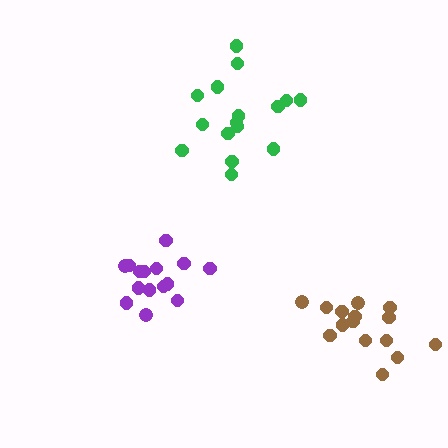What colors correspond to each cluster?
The clusters are colored: brown, purple, green.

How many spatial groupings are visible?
There are 3 spatial groupings.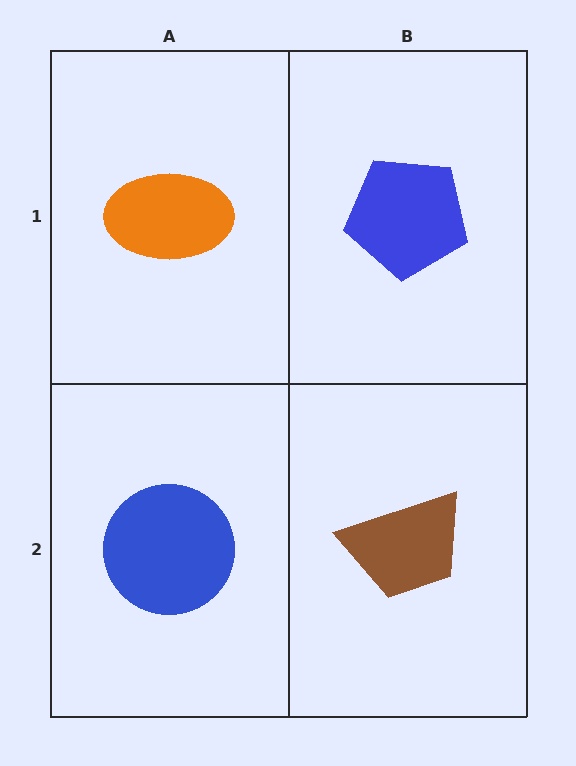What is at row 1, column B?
A blue pentagon.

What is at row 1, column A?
An orange ellipse.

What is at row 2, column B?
A brown trapezoid.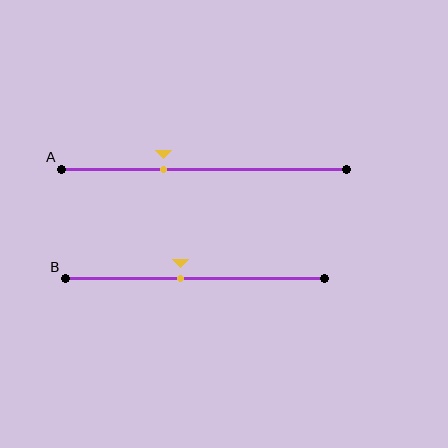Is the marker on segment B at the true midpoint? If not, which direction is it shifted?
No, the marker on segment B is shifted to the left by about 6% of the segment length.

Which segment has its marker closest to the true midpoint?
Segment B has its marker closest to the true midpoint.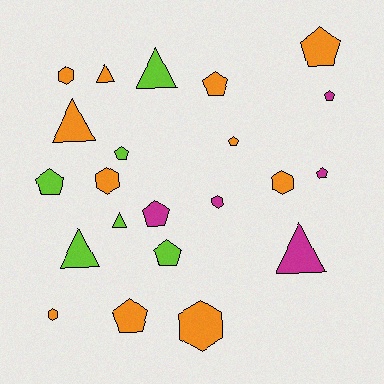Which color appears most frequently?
Orange, with 11 objects.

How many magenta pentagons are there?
There are 3 magenta pentagons.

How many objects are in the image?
There are 22 objects.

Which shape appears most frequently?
Pentagon, with 10 objects.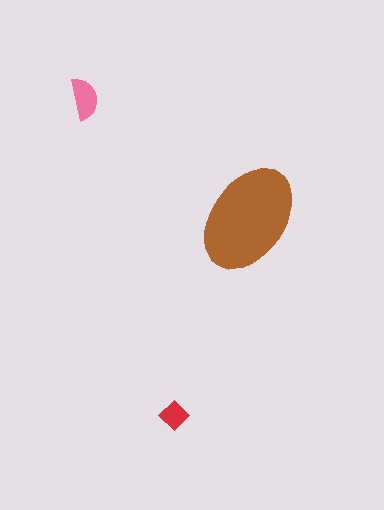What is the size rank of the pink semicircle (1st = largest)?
2nd.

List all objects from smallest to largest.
The red diamond, the pink semicircle, the brown ellipse.